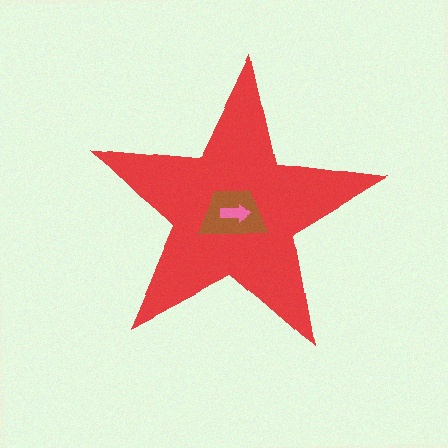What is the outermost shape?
The red star.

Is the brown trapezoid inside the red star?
Yes.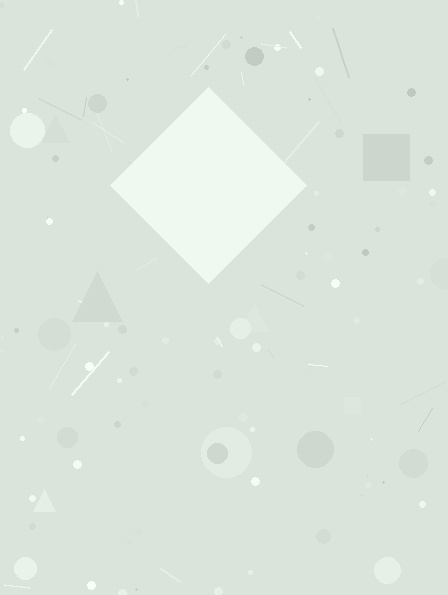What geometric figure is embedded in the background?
A diamond is embedded in the background.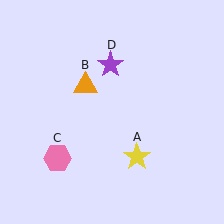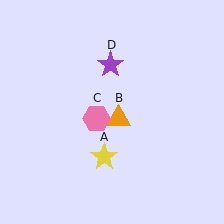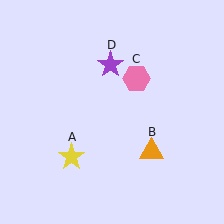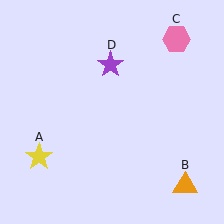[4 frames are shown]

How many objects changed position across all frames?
3 objects changed position: yellow star (object A), orange triangle (object B), pink hexagon (object C).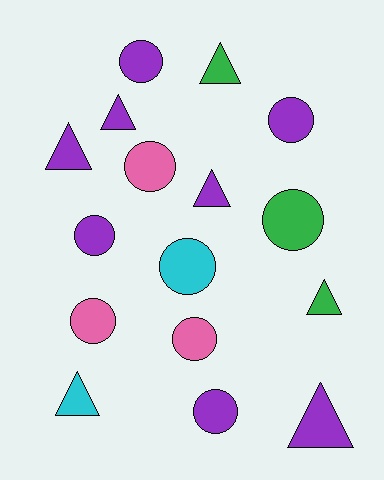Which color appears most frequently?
Purple, with 8 objects.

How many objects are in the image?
There are 16 objects.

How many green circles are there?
There is 1 green circle.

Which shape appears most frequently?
Circle, with 9 objects.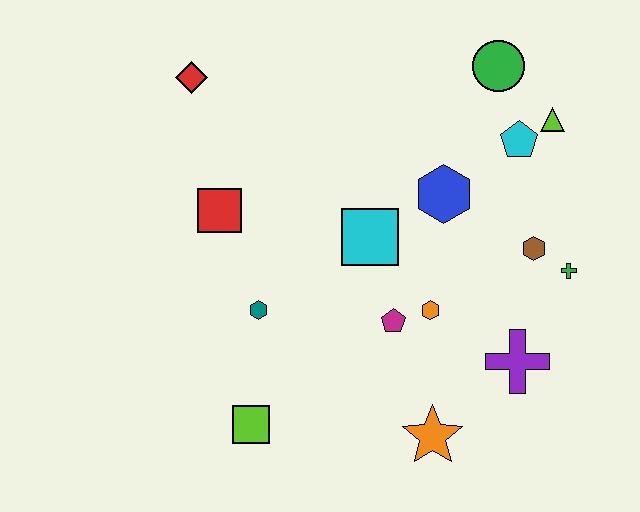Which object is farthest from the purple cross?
The red diamond is farthest from the purple cross.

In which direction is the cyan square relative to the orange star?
The cyan square is above the orange star.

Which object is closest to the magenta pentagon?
The orange hexagon is closest to the magenta pentagon.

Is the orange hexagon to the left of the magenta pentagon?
No